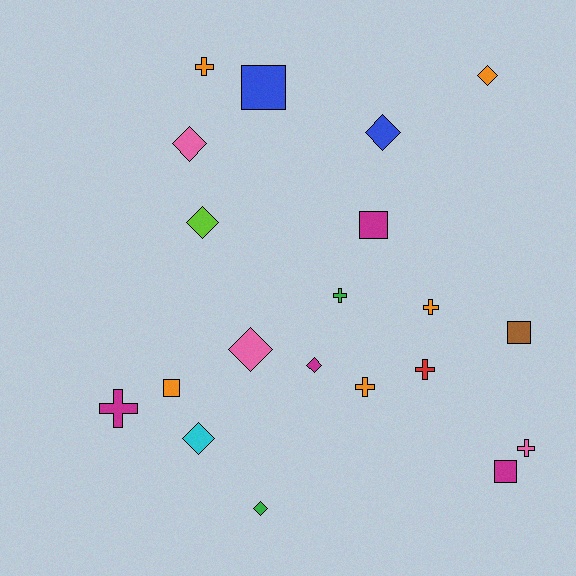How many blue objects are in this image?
There are 2 blue objects.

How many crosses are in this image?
There are 7 crosses.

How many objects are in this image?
There are 20 objects.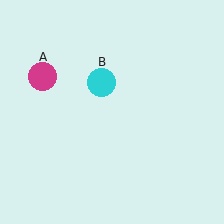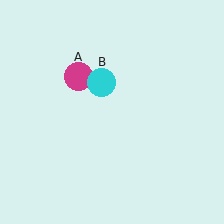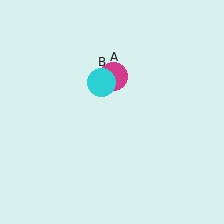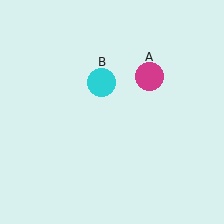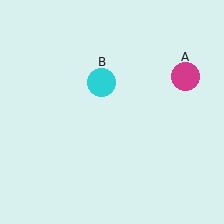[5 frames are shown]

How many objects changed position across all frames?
1 object changed position: magenta circle (object A).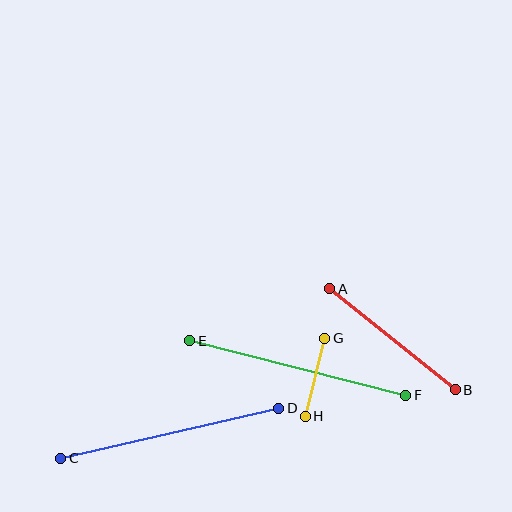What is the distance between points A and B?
The distance is approximately 161 pixels.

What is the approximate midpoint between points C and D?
The midpoint is at approximately (170, 433) pixels.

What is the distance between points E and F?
The distance is approximately 223 pixels.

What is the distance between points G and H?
The distance is approximately 80 pixels.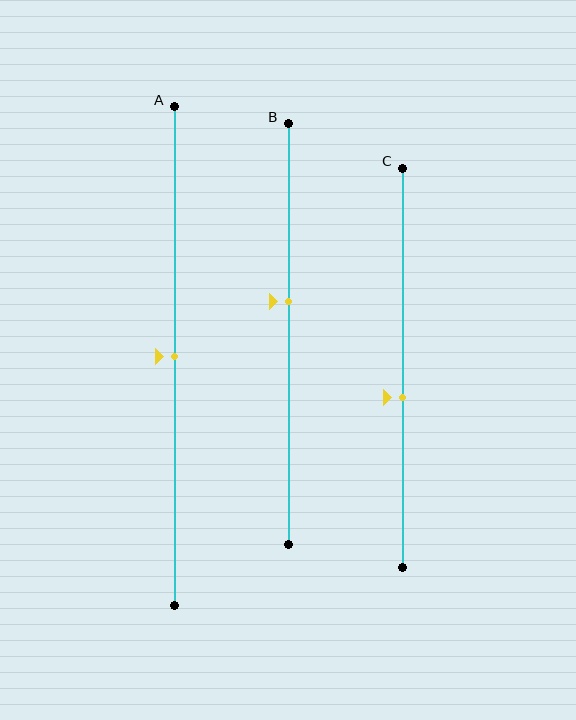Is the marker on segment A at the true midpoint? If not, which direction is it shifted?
Yes, the marker on segment A is at the true midpoint.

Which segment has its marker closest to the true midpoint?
Segment A has its marker closest to the true midpoint.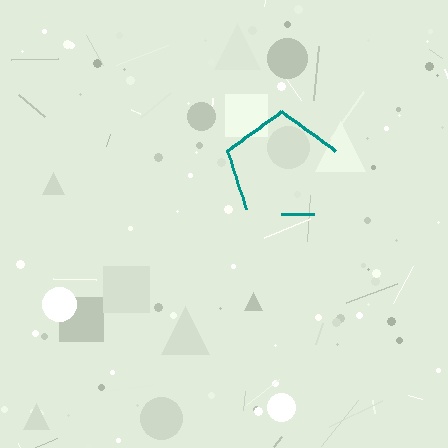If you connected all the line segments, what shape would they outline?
They would outline a pentagon.